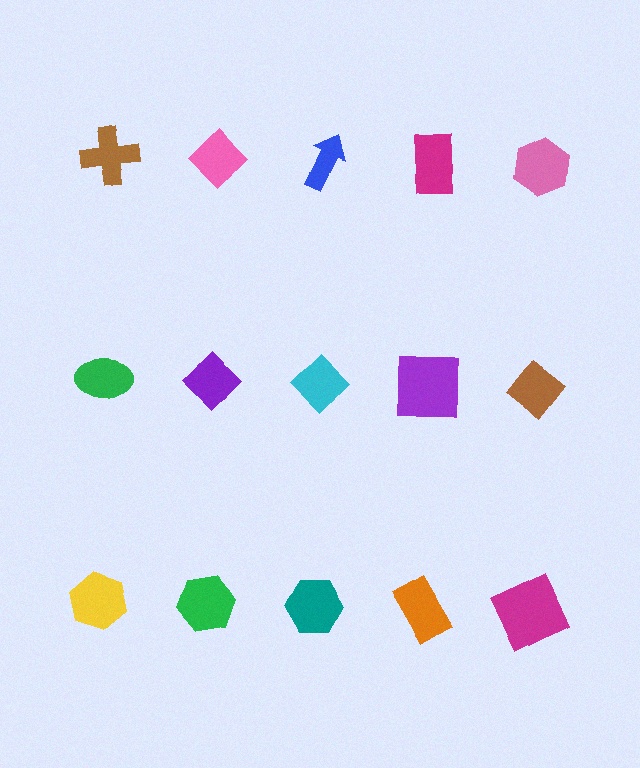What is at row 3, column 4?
An orange rectangle.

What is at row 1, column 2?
A pink diamond.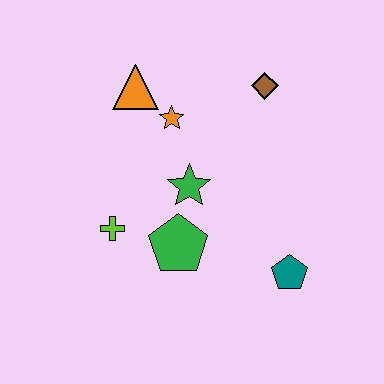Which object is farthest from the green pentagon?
The brown diamond is farthest from the green pentagon.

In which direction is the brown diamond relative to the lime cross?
The brown diamond is to the right of the lime cross.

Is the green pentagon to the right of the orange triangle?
Yes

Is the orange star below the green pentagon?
No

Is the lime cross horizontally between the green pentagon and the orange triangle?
No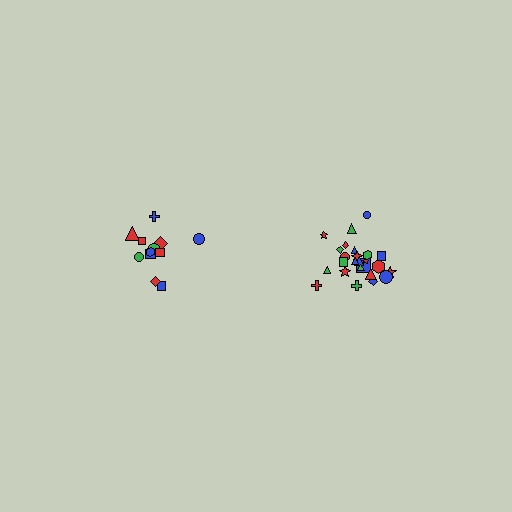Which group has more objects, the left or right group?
The right group.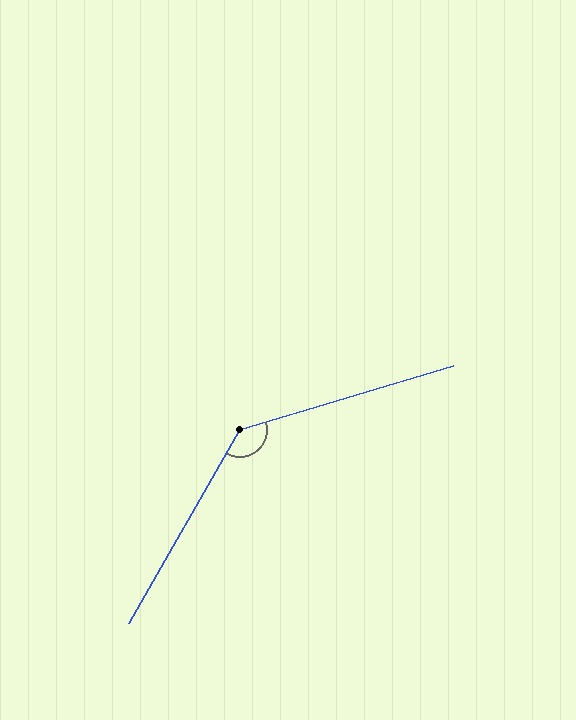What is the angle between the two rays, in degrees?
Approximately 137 degrees.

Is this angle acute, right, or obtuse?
It is obtuse.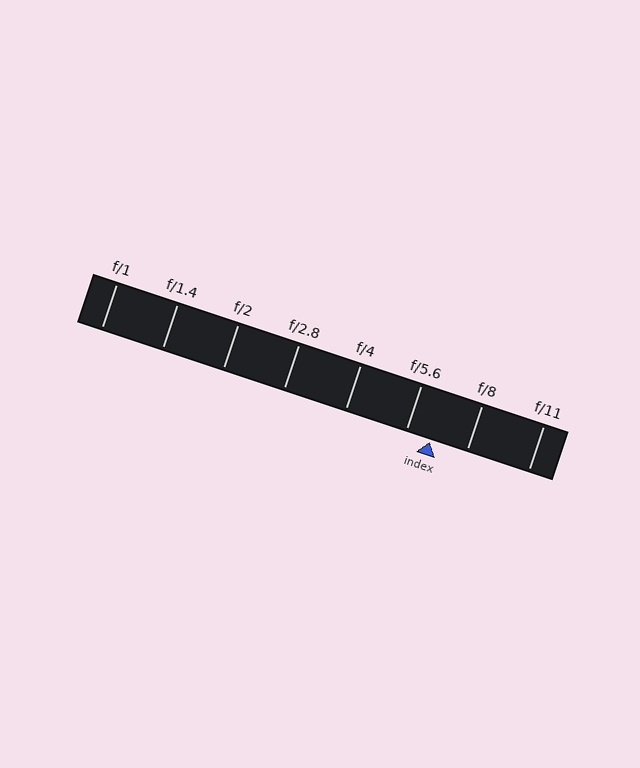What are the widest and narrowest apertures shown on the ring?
The widest aperture shown is f/1 and the narrowest is f/11.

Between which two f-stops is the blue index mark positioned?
The index mark is between f/5.6 and f/8.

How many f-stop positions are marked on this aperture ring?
There are 8 f-stop positions marked.